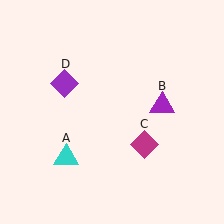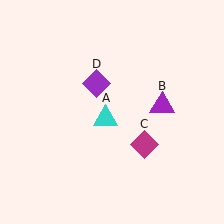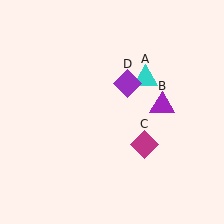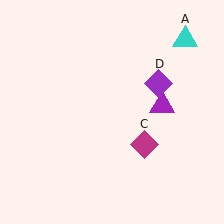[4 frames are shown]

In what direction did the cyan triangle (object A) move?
The cyan triangle (object A) moved up and to the right.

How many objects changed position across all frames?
2 objects changed position: cyan triangle (object A), purple diamond (object D).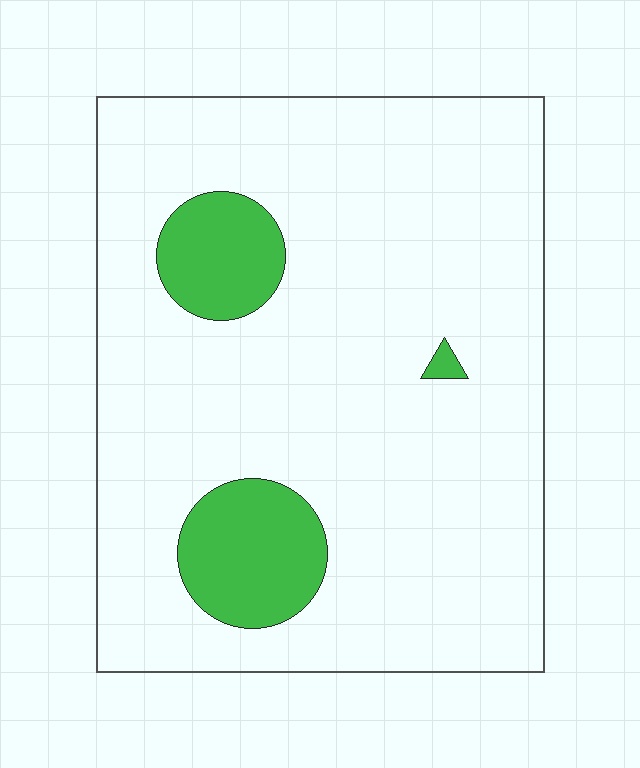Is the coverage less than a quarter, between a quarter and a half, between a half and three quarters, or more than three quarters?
Less than a quarter.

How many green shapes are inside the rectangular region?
3.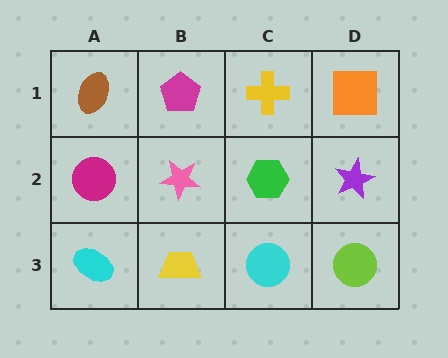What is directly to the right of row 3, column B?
A cyan circle.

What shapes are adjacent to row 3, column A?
A magenta circle (row 2, column A), a yellow trapezoid (row 3, column B).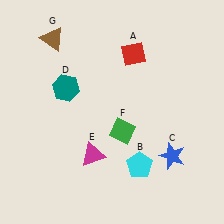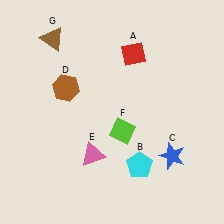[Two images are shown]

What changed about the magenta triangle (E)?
In Image 1, E is magenta. In Image 2, it changed to pink.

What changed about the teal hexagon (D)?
In Image 1, D is teal. In Image 2, it changed to brown.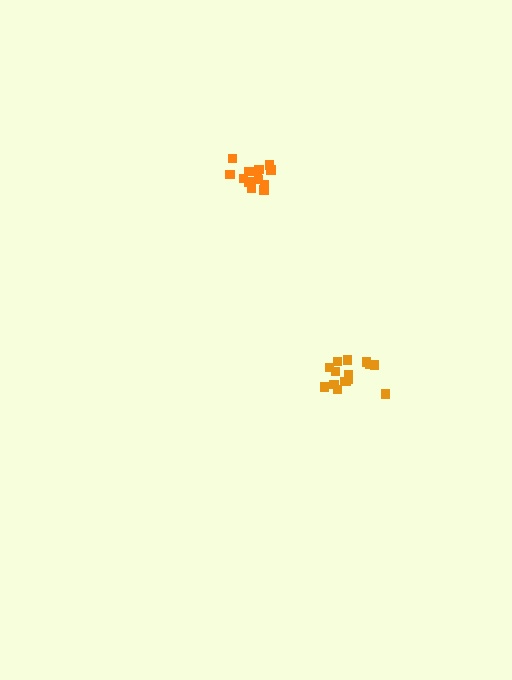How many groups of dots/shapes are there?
There are 2 groups.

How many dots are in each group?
Group 1: 15 dots, Group 2: 13 dots (28 total).